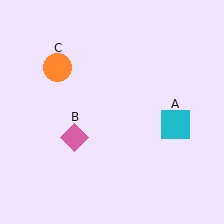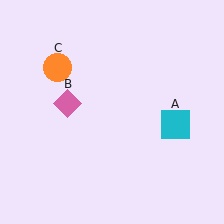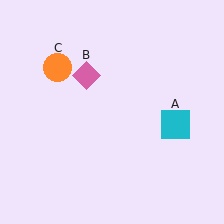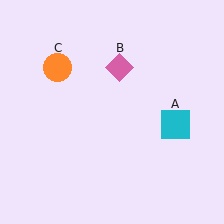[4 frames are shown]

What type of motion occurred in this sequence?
The pink diamond (object B) rotated clockwise around the center of the scene.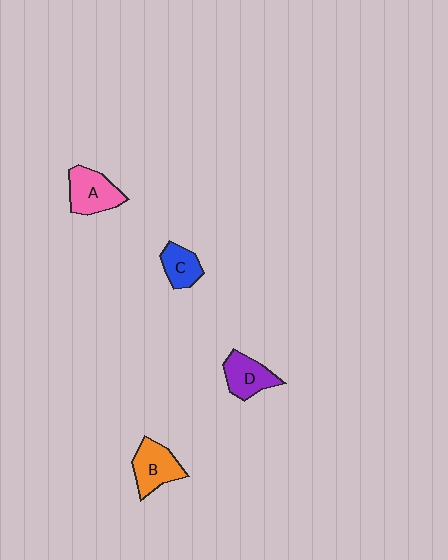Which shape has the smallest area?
Shape C (blue).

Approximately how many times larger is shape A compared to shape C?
Approximately 1.5 times.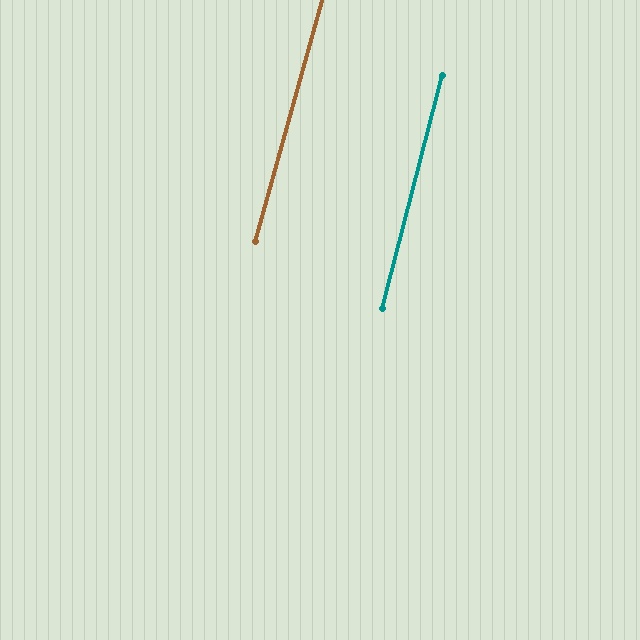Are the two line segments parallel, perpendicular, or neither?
Parallel — their directions differ by only 1.0°.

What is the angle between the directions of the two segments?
Approximately 1 degree.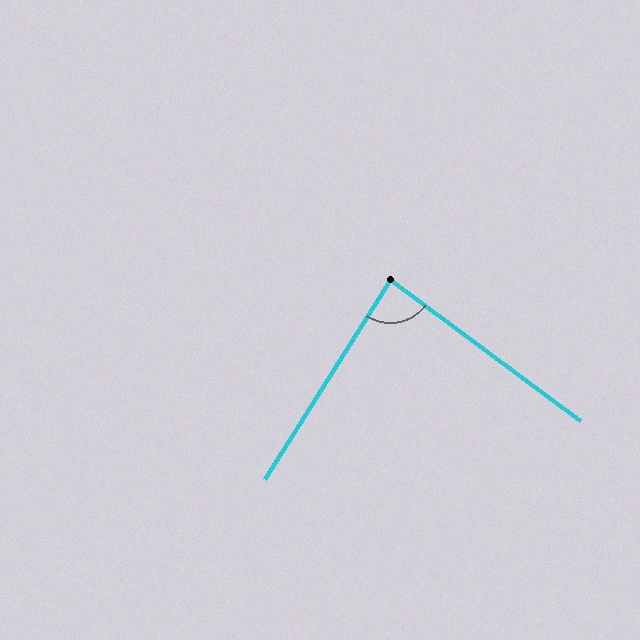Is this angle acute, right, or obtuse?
It is approximately a right angle.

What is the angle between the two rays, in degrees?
Approximately 86 degrees.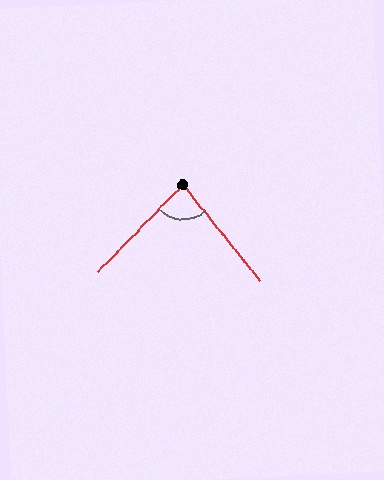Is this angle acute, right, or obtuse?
It is acute.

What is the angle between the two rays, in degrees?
Approximately 83 degrees.